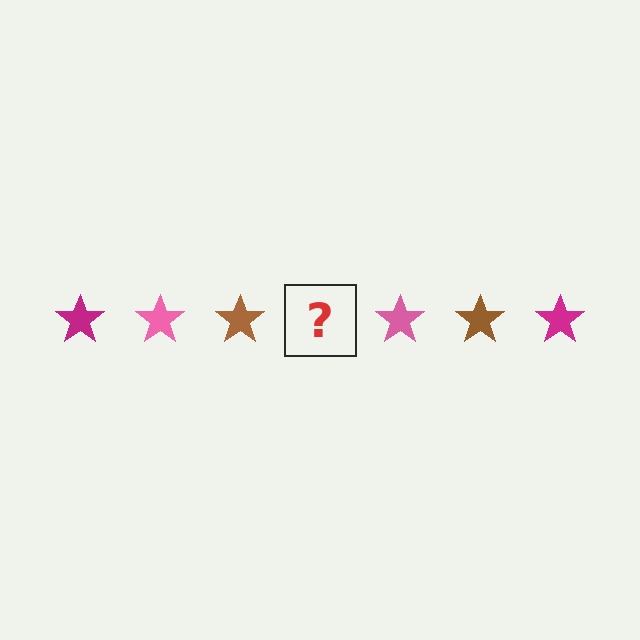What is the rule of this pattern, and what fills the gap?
The rule is that the pattern cycles through magenta, pink, brown stars. The gap should be filled with a magenta star.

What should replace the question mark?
The question mark should be replaced with a magenta star.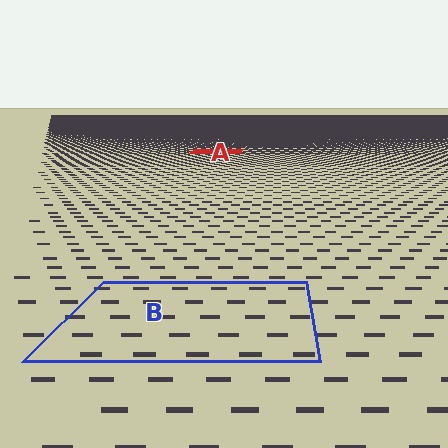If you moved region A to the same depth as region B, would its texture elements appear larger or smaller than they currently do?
They would appear larger. At a closer depth, the same texture elements are projected at a bigger on-screen size.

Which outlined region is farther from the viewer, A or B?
Region A is farther from the viewer — the texture elements inside it appear smaller and more densely packed.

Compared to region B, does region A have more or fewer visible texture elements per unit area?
Region A has more texture elements per unit area — they are packed more densely because it is farther away.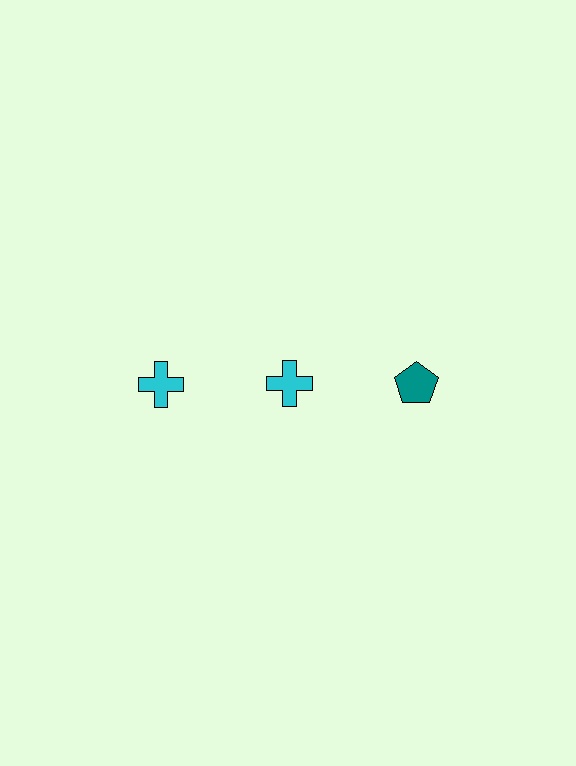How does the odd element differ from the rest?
It differs in both color (teal instead of cyan) and shape (pentagon instead of cross).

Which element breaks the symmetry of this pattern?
The teal pentagon in the top row, center column breaks the symmetry. All other shapes are cyan crosses.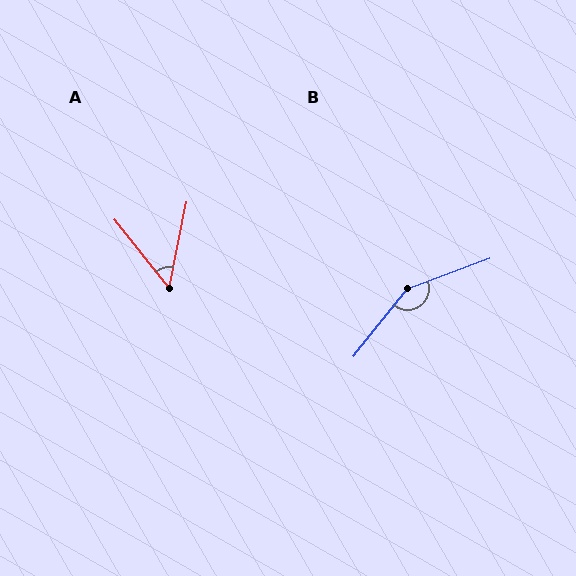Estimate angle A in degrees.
Approximately 50 degrees.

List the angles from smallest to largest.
A (50°), B (149°).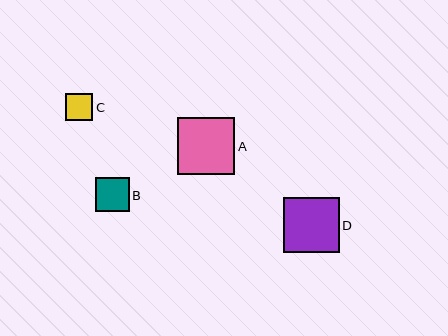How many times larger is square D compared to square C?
Square D is approximately 2.0 times the size of square C.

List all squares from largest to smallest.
From largest to smallest: A, D, B, C.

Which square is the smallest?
Square C is the smallest with a size of approximately 27 pixels.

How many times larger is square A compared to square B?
Square A is approximately 1.7 times the size of square B.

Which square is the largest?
Square A is the largest with a size of approximately 57 pixels.